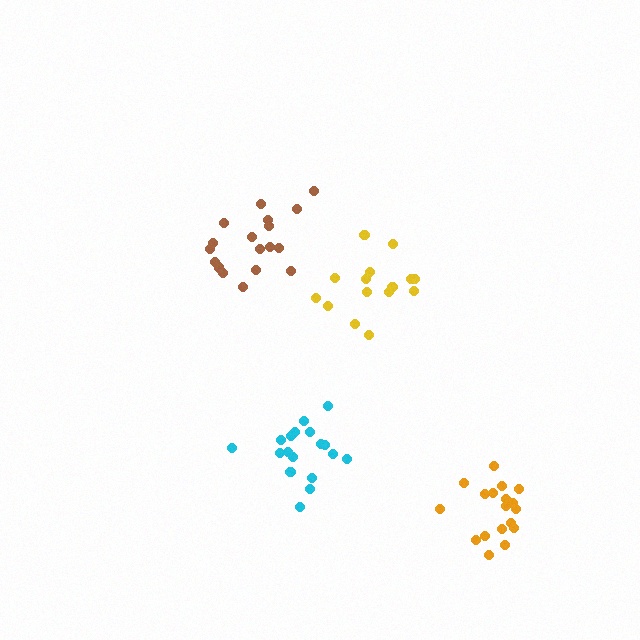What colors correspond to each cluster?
The clusters are colored: yellow, cyan, orange, brown.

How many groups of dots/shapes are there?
There are 4 groups.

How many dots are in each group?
Group 1: 15 dots, Group 2: 19 dots, Group 3: 18 dots, Group 4: 18 dots (70 total).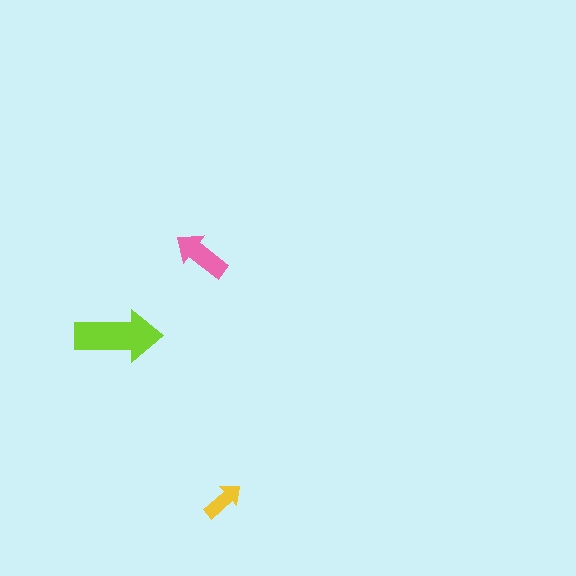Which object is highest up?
The pink arrow is topmost.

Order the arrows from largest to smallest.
the lime one, the pink one, the yellow one.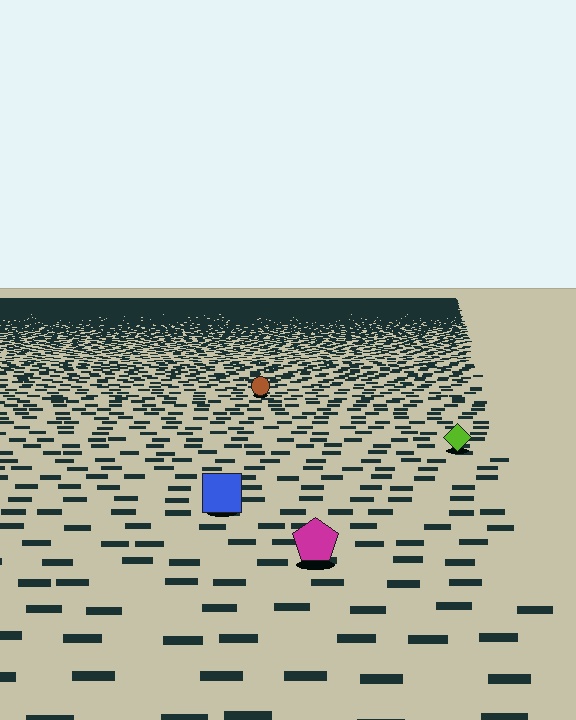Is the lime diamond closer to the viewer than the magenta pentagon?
No. The magenta pentagon is closer — you can tell from the texture gradient: the ground texture is coarser near it.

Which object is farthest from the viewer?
The brown circle is farthest from the viewer. It appears smaller and the ground texture around it is denser.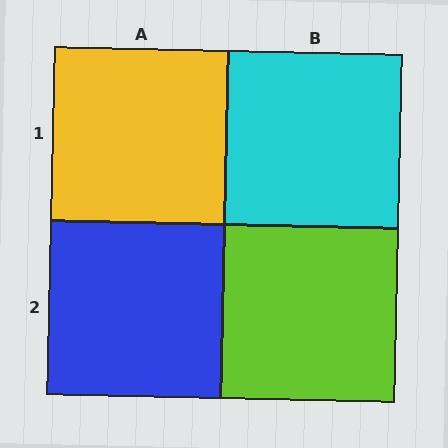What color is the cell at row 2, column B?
Lime.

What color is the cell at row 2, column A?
Blue.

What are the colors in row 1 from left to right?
Yellow, cyan.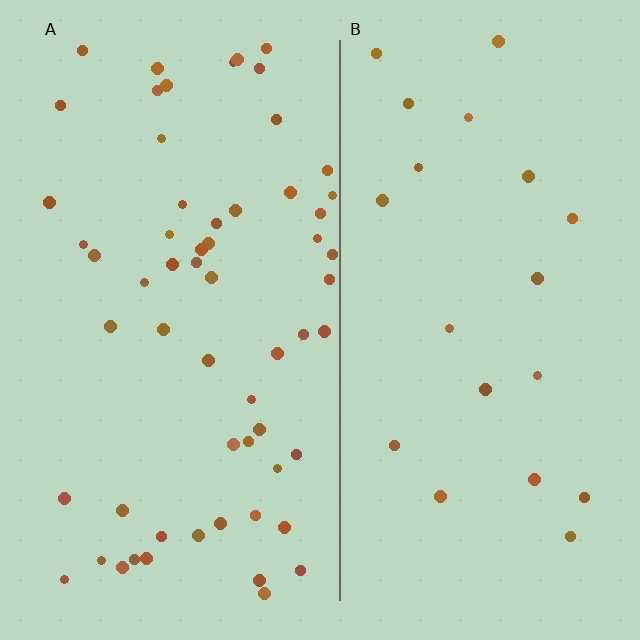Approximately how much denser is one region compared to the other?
Approximately 2.9× — region A over region B.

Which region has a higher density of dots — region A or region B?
A (the left).